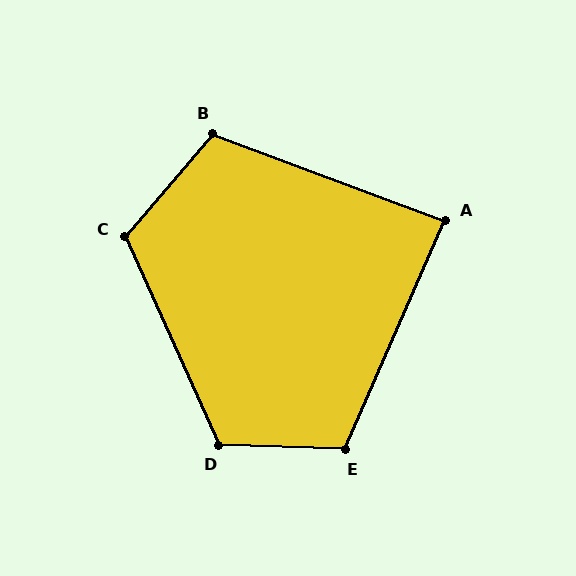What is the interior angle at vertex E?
Approximately 111 degrees (obtuse).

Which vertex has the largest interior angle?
D, at approximately 116 degrees.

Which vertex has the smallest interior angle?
A, at approximately 87 degrees.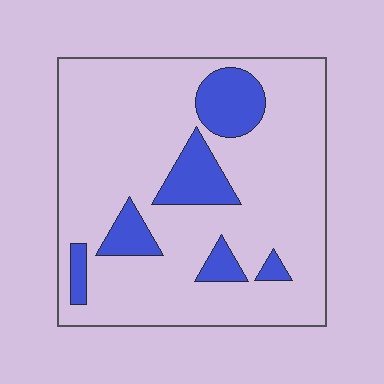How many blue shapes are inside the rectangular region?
6.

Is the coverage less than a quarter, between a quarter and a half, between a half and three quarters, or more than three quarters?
Less than a quarter.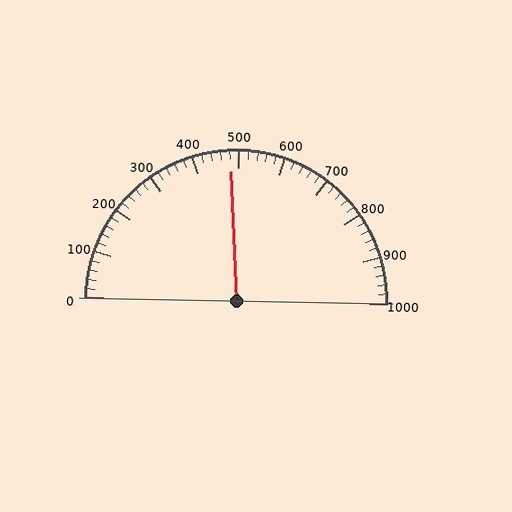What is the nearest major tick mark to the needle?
The nearest major tick mark is 500.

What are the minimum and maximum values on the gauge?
The gauge ranges from 0 to 1000.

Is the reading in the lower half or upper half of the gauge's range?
The reading is in the lower half of the range (0 to 1000).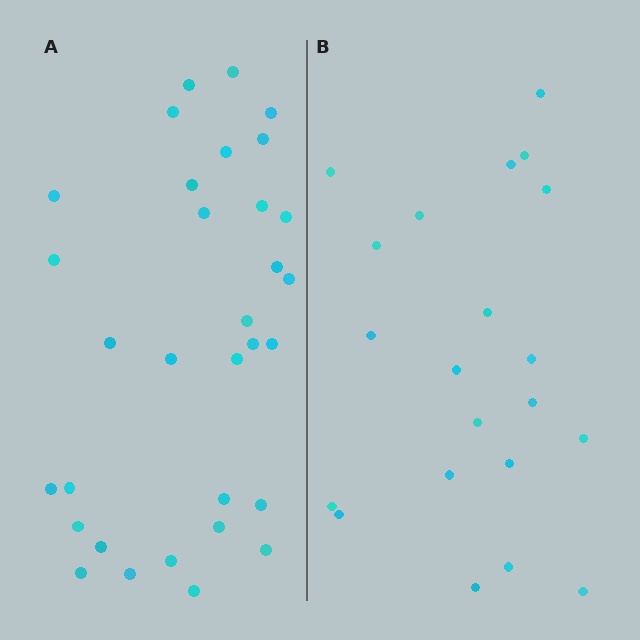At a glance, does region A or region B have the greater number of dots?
Region A (the left region) has more dots.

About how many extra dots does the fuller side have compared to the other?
Region A has roughly 12 or so more dots than region B.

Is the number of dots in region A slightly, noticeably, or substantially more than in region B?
Region A has substantially more. The ratio is roughly 1.5 to 1.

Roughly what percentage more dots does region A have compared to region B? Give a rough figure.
About 50% more.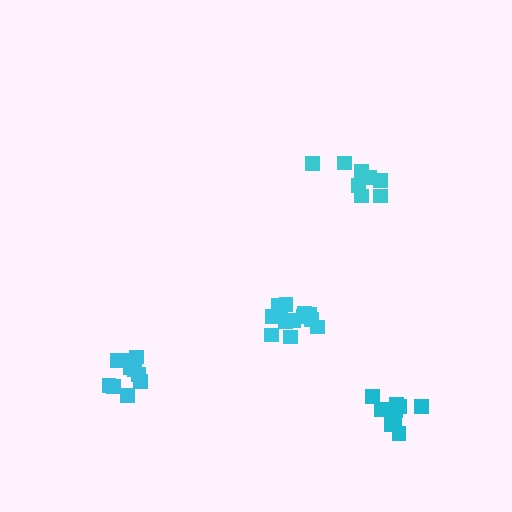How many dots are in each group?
Group 1: 14 dots, Group 2: 10 dots, Group 3: 8 dots, Group 4: 9 dots (41 total).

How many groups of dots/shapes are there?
There are 4 groups.